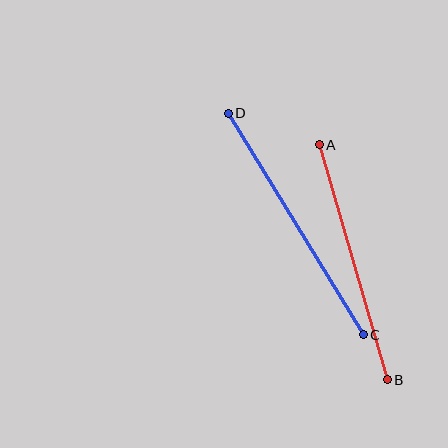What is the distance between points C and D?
The distance is approximately 259 pixels.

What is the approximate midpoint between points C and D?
The midpoint is at approximately (296, 224) pixels.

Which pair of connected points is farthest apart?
Points C and D are farthest apart.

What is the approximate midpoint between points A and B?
The midpoint is at approximately (353, 262) pixels.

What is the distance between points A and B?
The distance is approximately 245 pixels.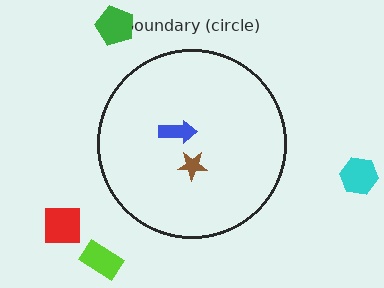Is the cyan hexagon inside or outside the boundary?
Outside.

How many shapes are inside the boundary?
2 inside, 4 outside.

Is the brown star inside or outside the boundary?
Inside.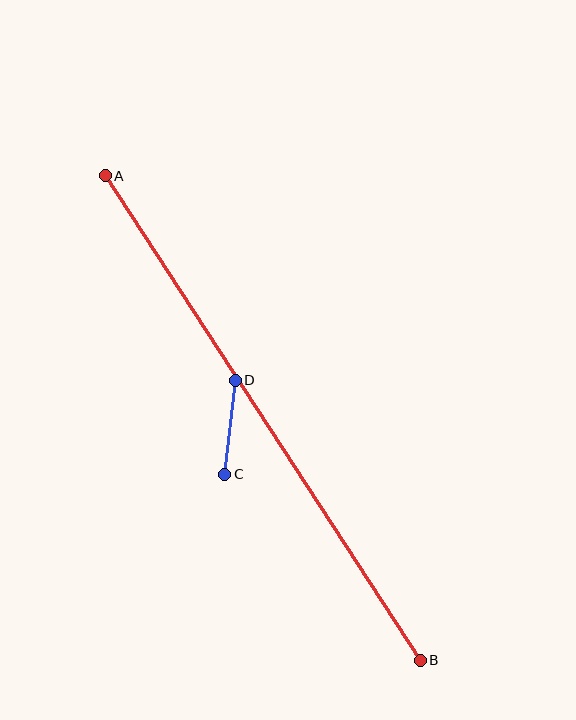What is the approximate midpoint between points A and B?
The midpoint is at approximately (263, 418) pixels.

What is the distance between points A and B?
The distance is approximately 578 pixels.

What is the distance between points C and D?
The distance is approximately 94 pixels.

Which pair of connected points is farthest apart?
Points A and B are farthest apart.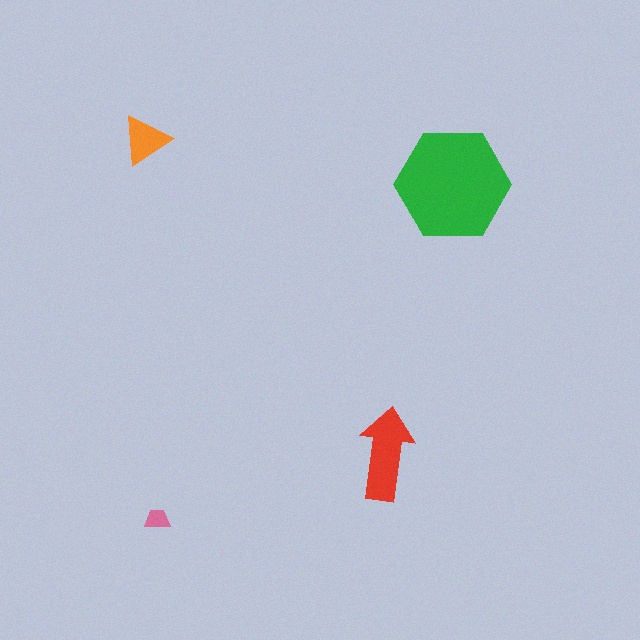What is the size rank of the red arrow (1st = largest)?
2nd.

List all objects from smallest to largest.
The pink trapezoid, the orange triangle, the red arrow, the green hexagon.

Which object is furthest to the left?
The orange triangle is leftmost.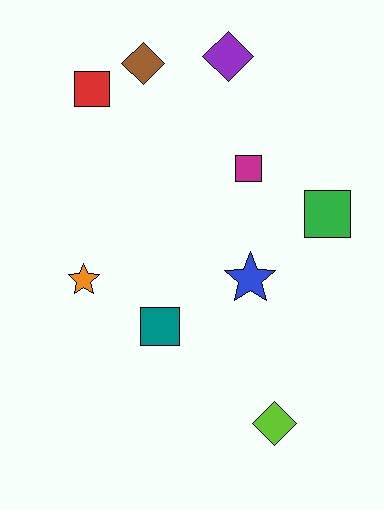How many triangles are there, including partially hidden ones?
There are no triangles.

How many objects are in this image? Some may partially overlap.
There are 9 objects.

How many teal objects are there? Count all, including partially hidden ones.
There is 1 teal object.